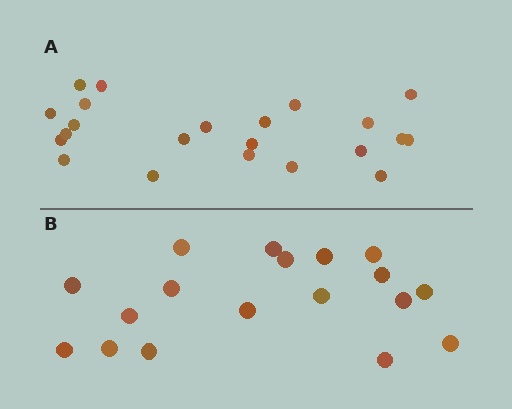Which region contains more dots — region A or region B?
Region A (the top region) has more dots.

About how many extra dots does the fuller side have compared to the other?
Region A has about 4 more dots than region B.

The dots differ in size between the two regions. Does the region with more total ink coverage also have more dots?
No. Region B has more total ink coverage because its dots are larger, but region A actually contains more individual dots. Total area can be misleading — the number of items is what matters here.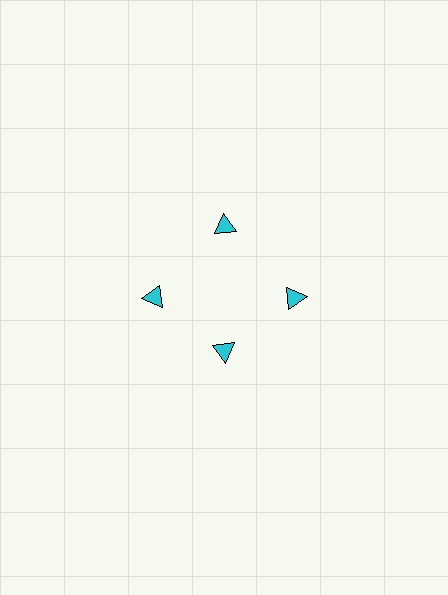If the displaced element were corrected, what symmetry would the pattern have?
It would have 4-fold rotational symmetry — the pattern would map onto itself every 90 degrees.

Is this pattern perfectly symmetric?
No. The 4 cyan triangles are arranged in a ring, but one element near the 6 o'clock position is pulled inward toward the center, breaking the 4-fold rotational symmetry.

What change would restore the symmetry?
The symmetry would be restored by moving it outward, back onto the ring so that all 4 triangles sit at equal angles and equal distance from the center.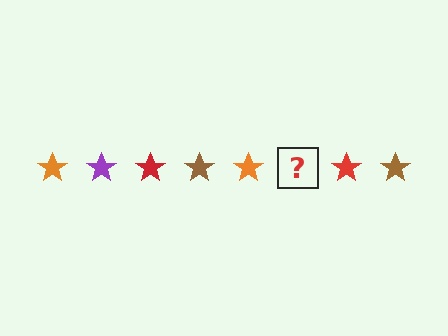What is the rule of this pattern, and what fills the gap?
The rule is that the pattern cycles through orange, purple, red, brown stars. The gap should be filled with a purple star.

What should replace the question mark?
The question mark should be replaced with a purple star.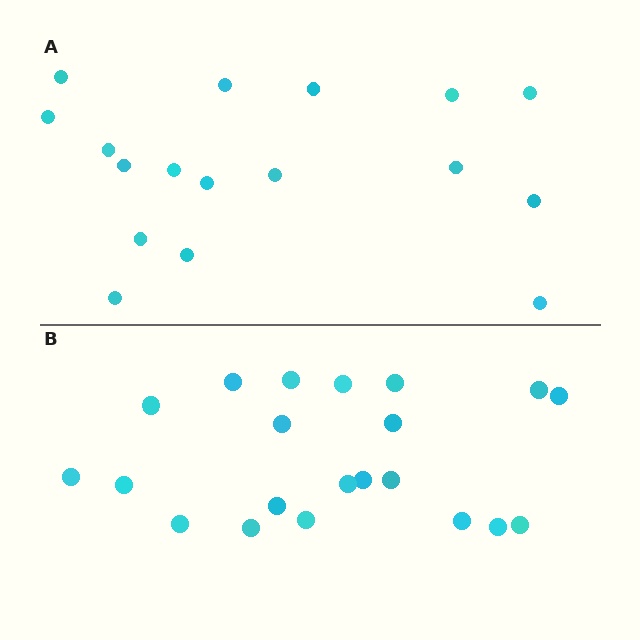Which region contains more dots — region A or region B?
Region B (the bottom region) has more dots.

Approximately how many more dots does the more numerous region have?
Region B has about 4 more dots than region A.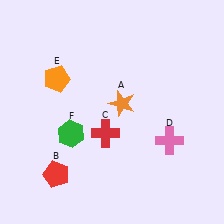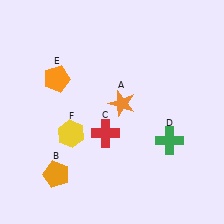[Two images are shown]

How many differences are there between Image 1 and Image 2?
There are 3 differences between the two images.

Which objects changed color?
B changed from red to orange. D changed from pink to green. F changed from green to yellow.